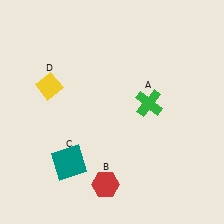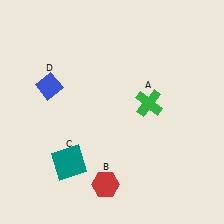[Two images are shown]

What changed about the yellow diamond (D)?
In Image 1, D is yellow. In Image 2, it changed to blue.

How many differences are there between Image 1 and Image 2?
There is 1 difference between the two images.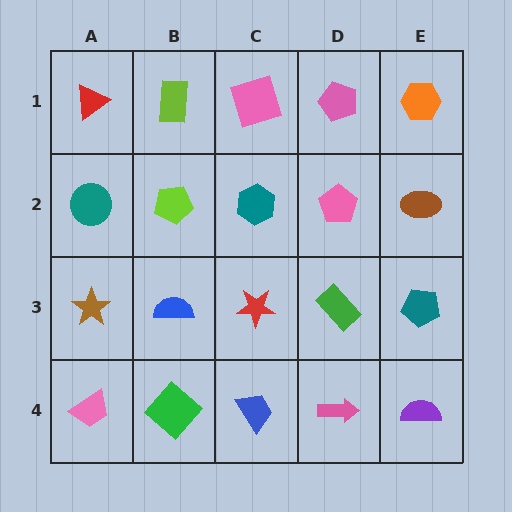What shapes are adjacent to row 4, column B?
A blue semicircle (row 3, column B), a pink trapezoid (row 4, column A), a blue trapezoid (row 4, column C).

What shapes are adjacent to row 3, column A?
A teal circle (row 2, column A), a pink trapezoid (row 4, column A), a blue semicircle (row 3, column B).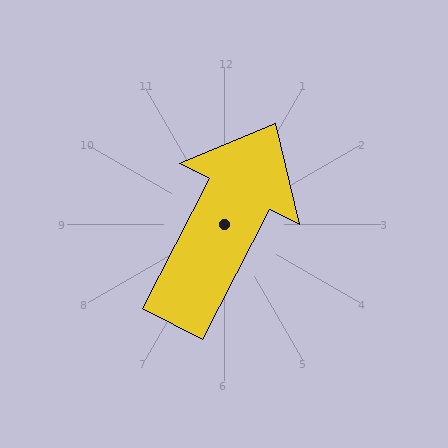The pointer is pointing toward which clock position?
Roughly 1 o'clock.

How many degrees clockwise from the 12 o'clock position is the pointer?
Approximately 27 degrees.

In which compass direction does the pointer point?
Northeast.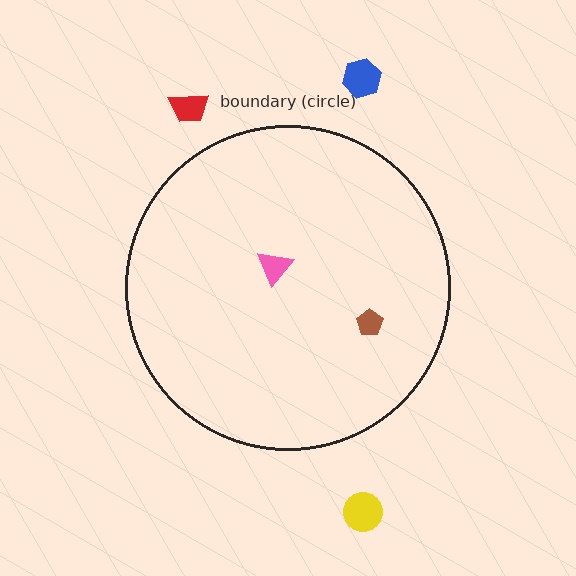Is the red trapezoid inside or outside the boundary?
Outside.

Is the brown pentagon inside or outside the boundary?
Inside.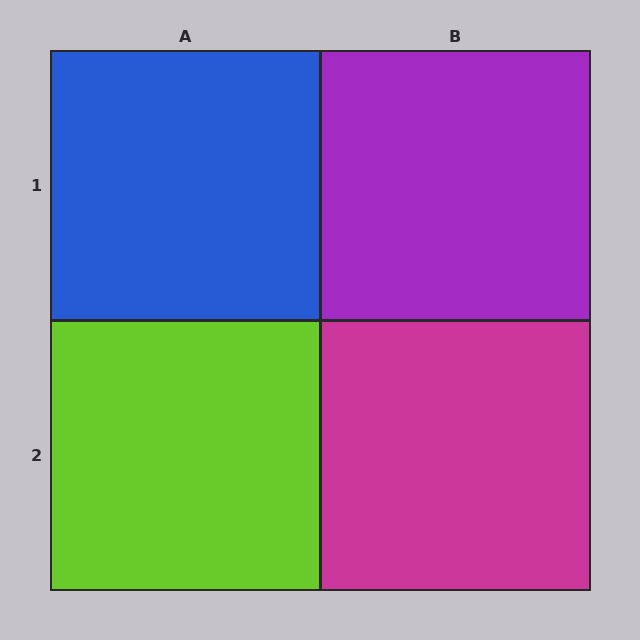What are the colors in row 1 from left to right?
Blue, purple.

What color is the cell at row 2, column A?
Lime.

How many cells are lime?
1 cell is lime.